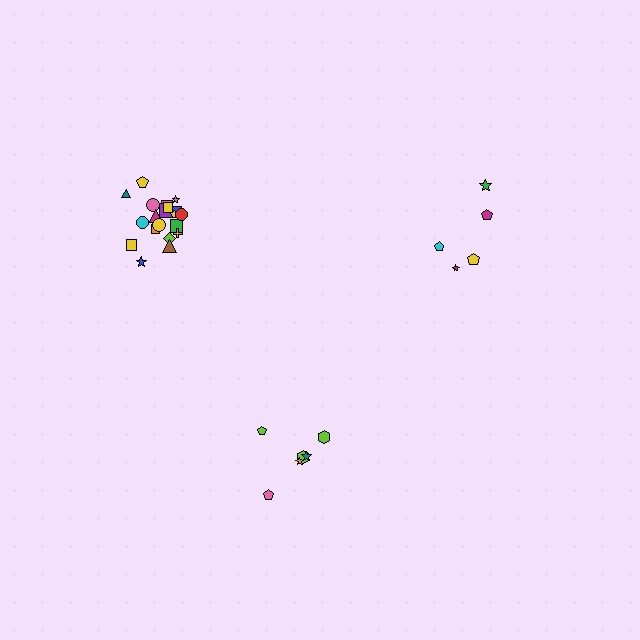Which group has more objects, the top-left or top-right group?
The top-left group.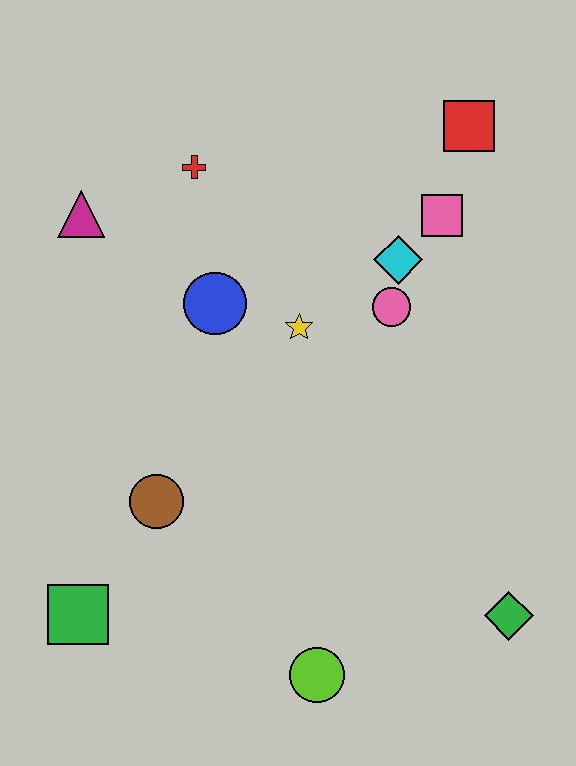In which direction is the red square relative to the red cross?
The red square is to the right of the red cross.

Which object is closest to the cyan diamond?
The pink circle is closest to the cyan diamond.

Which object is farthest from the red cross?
The green diamond is farthest from the red cross.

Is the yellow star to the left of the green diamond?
Yes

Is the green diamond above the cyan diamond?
No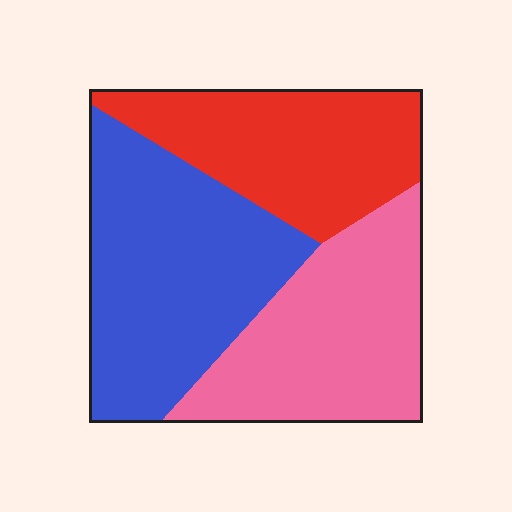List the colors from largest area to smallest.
From largest to smallest: blue, pink, red.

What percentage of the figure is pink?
Pink takes up between a sixth and a third of the figure.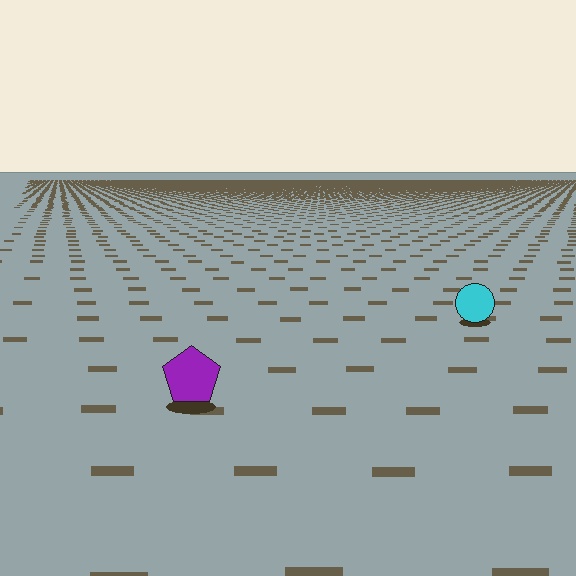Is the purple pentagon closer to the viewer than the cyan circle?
Yes. The purple pentagon is closer — you can tell from the texture gradient: the ground texture is coarser near it.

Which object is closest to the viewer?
The purple pentagon is closest. The texture marks near it are larger and more spread out.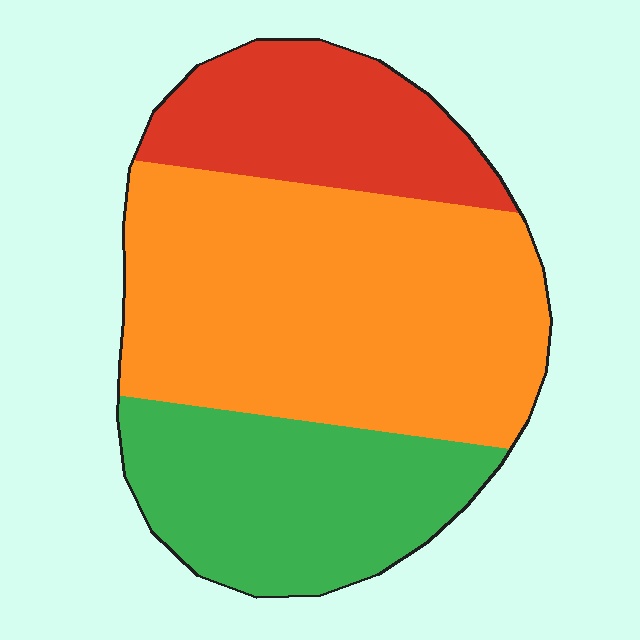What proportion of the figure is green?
Green takes up about one quarter (1/4) of the figure.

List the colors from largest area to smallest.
From largest to smallest: orange, green, red.